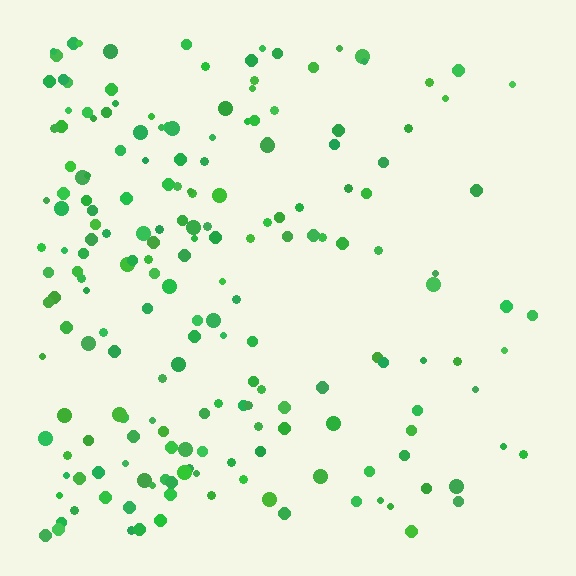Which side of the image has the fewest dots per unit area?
The right.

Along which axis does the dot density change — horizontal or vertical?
Horizontal.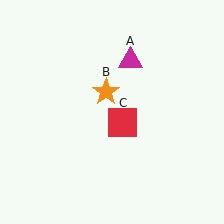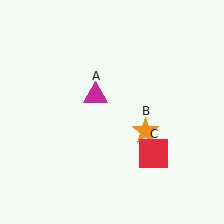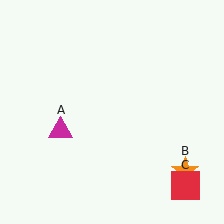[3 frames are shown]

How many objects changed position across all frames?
3 objects changed position: magenta triangle (object A), orange star (object B), red square (object C).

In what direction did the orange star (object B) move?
The orange star (object B) moved down and to the right.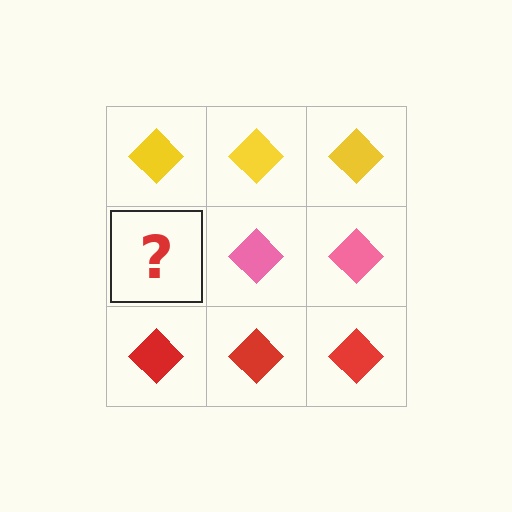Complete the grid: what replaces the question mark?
The question mark should be replaced with a pink diamond.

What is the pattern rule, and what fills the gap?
The rule is that each row has a consistent color. The gap should be filled with a pink diamond.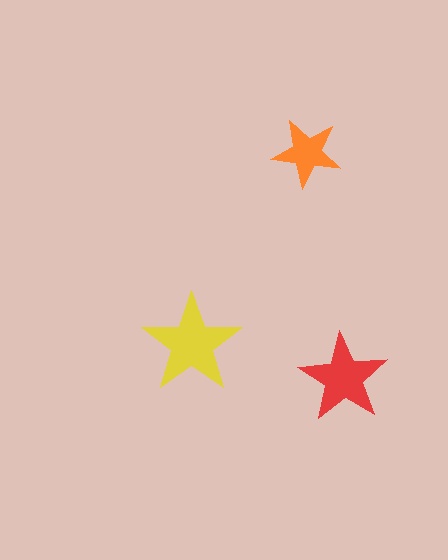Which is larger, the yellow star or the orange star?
The yellow one.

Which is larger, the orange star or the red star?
The red one.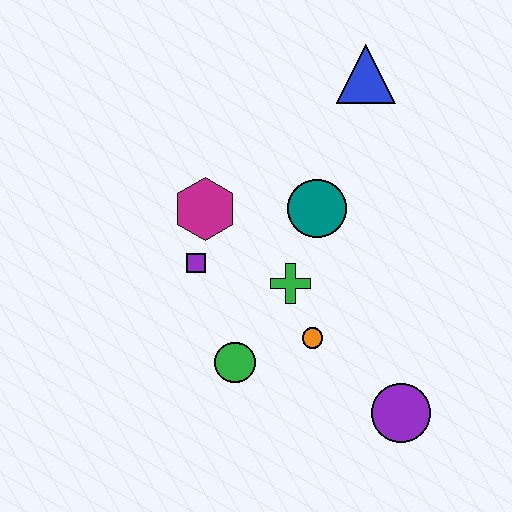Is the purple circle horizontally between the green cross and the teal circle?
No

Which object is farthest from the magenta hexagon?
The purple circle is farthest from the magenta hexagon.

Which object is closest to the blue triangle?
The teal circle is closest to the blue triangle.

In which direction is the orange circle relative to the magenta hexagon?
The orange circle is below the magenta hexagon.